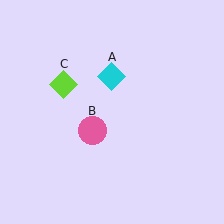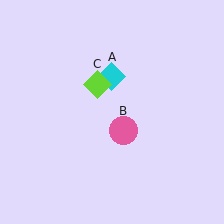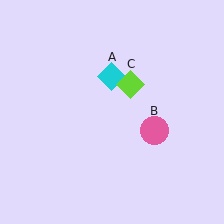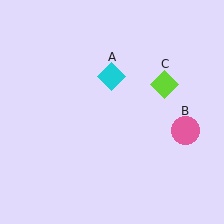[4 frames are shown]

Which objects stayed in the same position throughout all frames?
Cyan diamond (object A) remained stationary.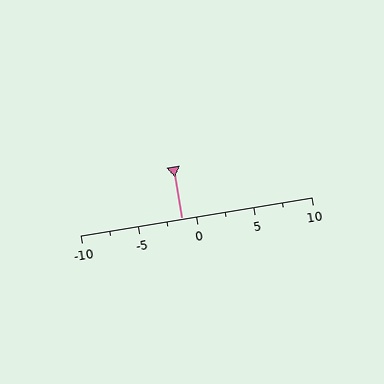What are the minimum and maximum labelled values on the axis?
The axis runs from -10 to 10.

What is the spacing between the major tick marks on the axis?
The major ticks are spaced 5 apart.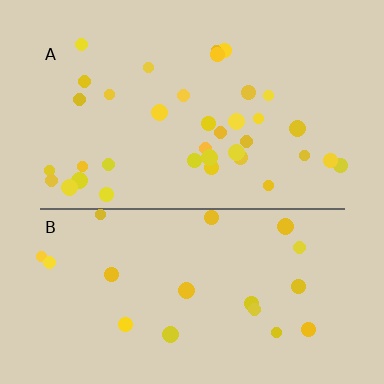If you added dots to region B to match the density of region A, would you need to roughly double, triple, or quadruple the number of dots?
Approximately double.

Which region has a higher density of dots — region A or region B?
A (the top).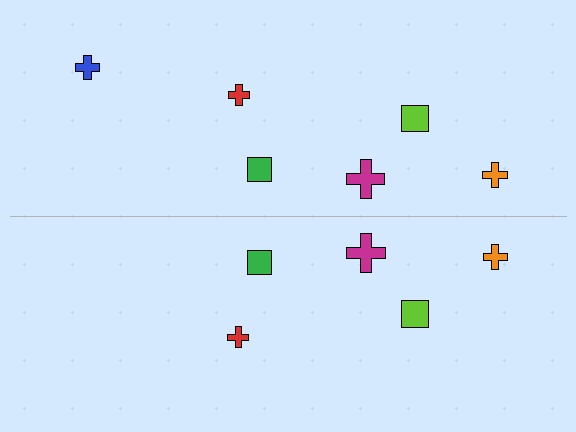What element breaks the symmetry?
A blue cross is missing from the bottom side.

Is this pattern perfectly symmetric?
No, the pattern is not perfectly symmetric. A blue cross is missing from the bottom side.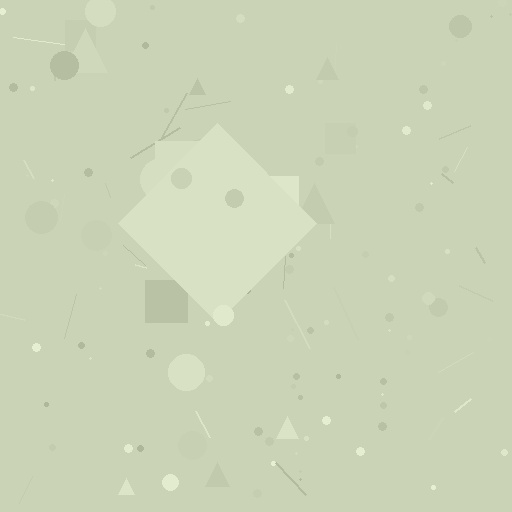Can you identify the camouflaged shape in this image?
The camouflaged shape is a diamond.